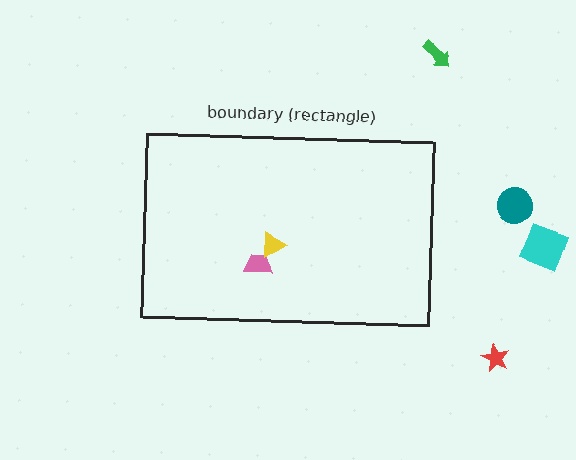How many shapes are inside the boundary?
2 inside, 4 outside.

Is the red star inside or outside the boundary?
Outside.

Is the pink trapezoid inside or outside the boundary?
Inside.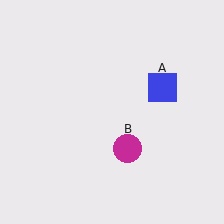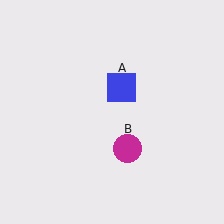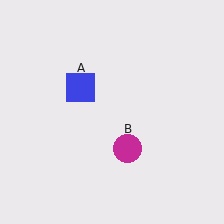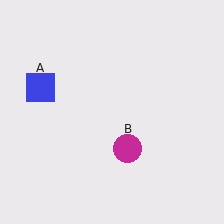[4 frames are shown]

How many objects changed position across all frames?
1 object changed position: blue square (object A).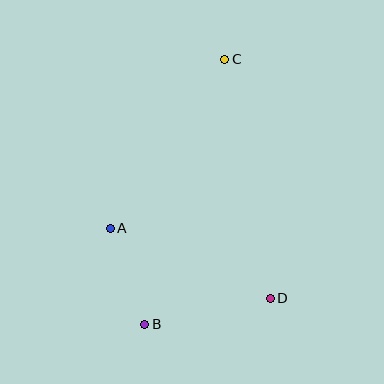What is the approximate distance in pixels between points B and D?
The distance between B and D is approximately 128 pixels.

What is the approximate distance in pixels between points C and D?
The distance between C and D is approximately 243 pixels.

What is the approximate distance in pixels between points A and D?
The distance between A and D is approximately 175 pixels.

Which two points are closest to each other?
Points A and B are closest to each other.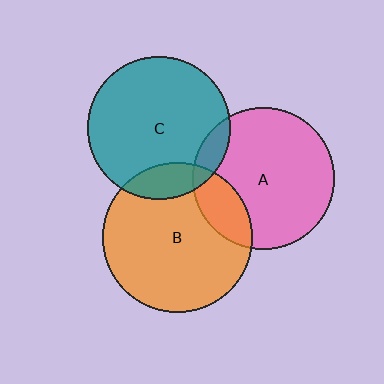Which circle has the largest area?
Circle B (orange).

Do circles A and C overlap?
Yes.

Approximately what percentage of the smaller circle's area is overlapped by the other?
Approximately 10%.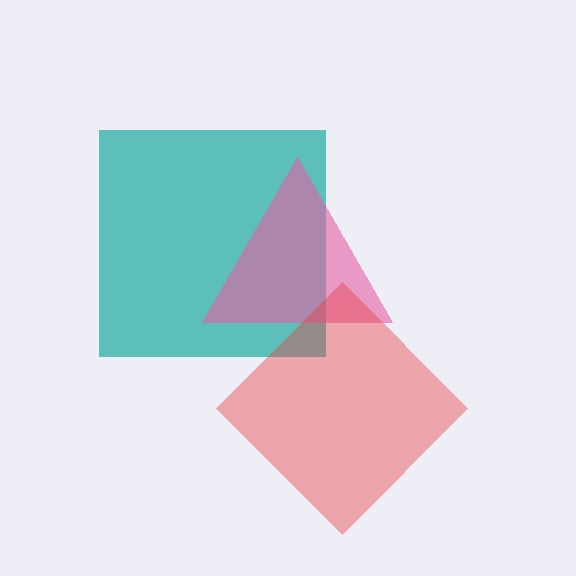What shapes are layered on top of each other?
The layered shapes are: a teal square, a pink triangle, a red diamond.